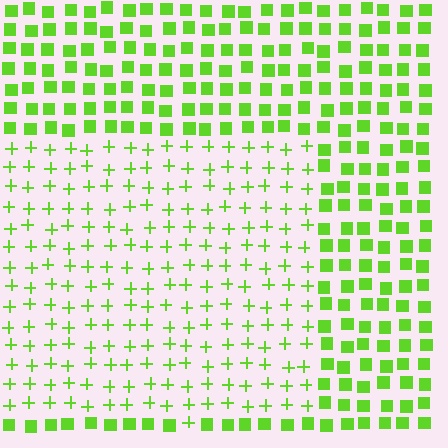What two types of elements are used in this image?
The image uses plus signs inside the rectangle region and squares outside it.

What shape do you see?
I see a rectangle.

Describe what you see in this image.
The image is filled with small lime elements arranged in a uniform grid. A rectangle-shaped region contains plus signs, while the surrounding area contains squares. The boundary is defined purely by the change in element shape.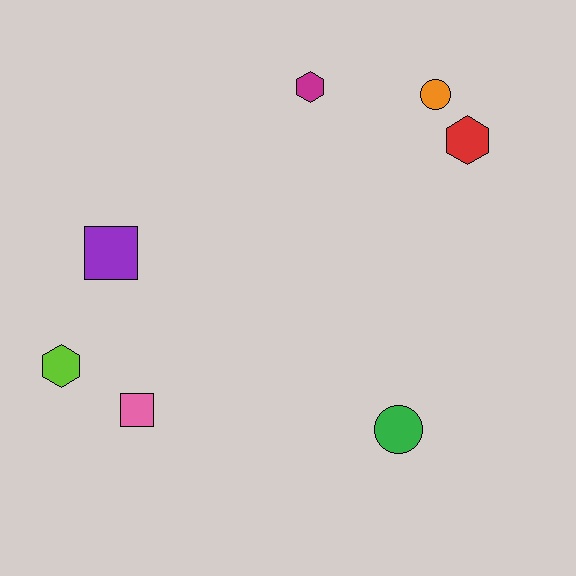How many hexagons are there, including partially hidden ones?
There are 3 hexagons.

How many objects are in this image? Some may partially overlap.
There are 7 objects.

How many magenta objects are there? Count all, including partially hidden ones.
There is 1 magenta object.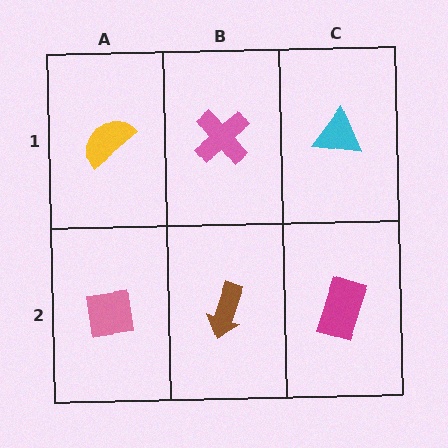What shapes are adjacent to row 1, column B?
A brown arrow (row 2, column B), a yellow semicircle (row 1, column A), a cyan triangle (row 1, column C).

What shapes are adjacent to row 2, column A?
A yellow semicircle (row 1, column A), a brown arrow (row 2, column B).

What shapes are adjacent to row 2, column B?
A pink cross (row 1, column B), a pink square (row 2, column A), a magenta rectangle (row 2, column C).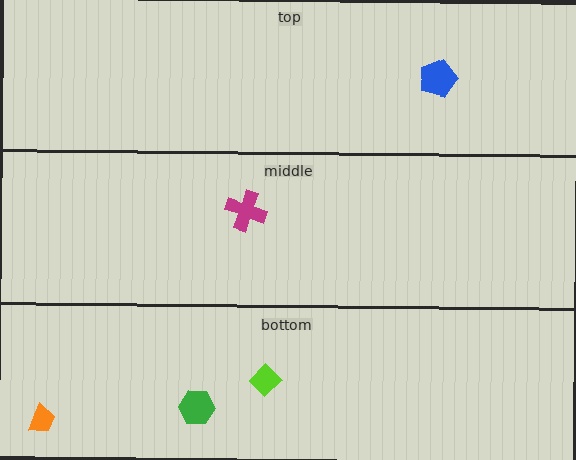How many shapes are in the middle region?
1.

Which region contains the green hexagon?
The bottom region.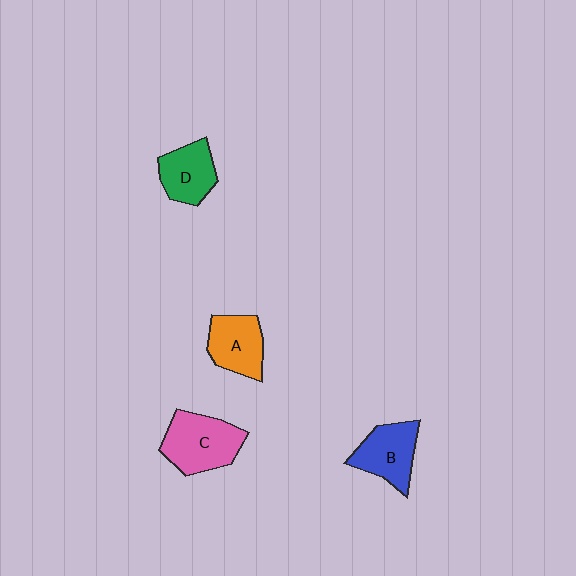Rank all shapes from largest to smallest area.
From largest to smallest: C (pink), B (blue), A (orange), D (green).